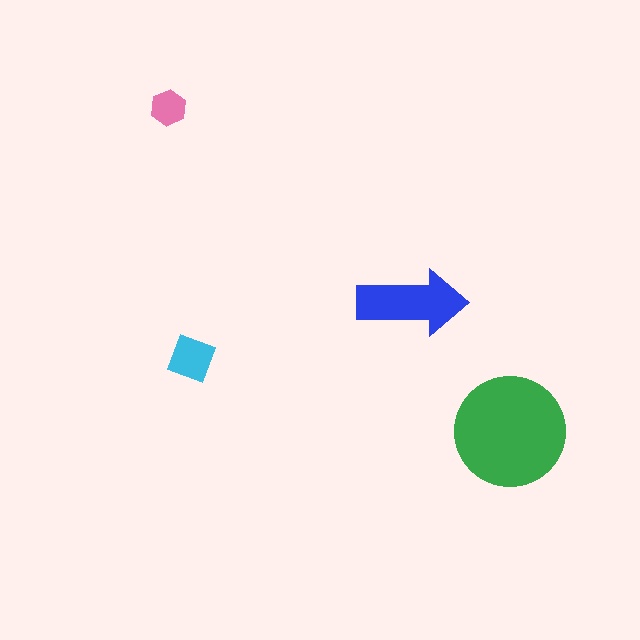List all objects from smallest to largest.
The pink hexagon, the cyan diamond, the blue arrow, the green circle.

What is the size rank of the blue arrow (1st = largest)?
2nd.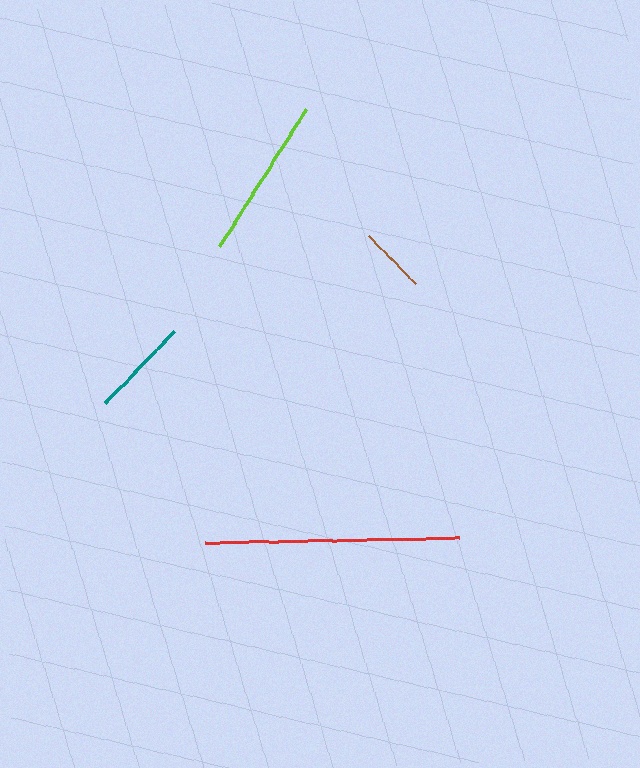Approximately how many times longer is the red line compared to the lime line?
The red line is approximately 1.6 times the length of the lime line.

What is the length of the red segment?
The red segment is approximately 254 pixels long.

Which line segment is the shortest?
The brown line is the shortest at approximately 66 pixels.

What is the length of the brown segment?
The brown segment is approximately 66 pixels long.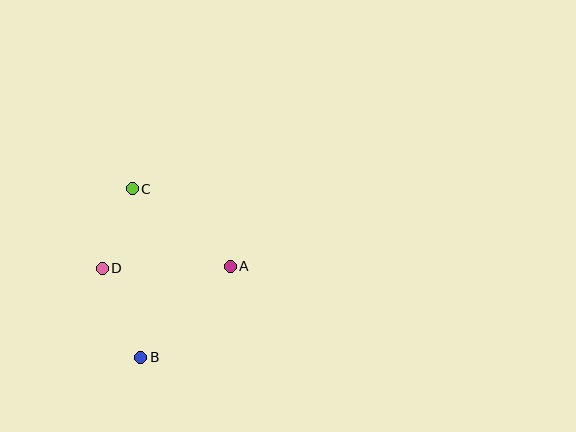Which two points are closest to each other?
Points C and D are closest to each other.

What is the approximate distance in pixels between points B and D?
The distance between B and D is approximately 97 pixels.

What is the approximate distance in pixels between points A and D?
The distance between A and D is approximately 128 pixels.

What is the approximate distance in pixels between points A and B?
The distance between A and B is approximately 128 pixels.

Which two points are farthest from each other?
Points B and C are farthest from each other.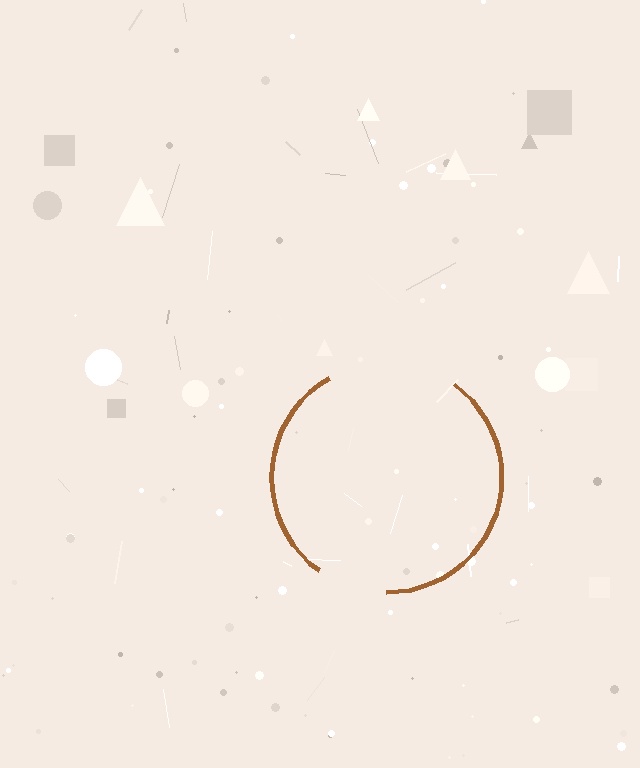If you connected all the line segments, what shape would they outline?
They would outline a circle.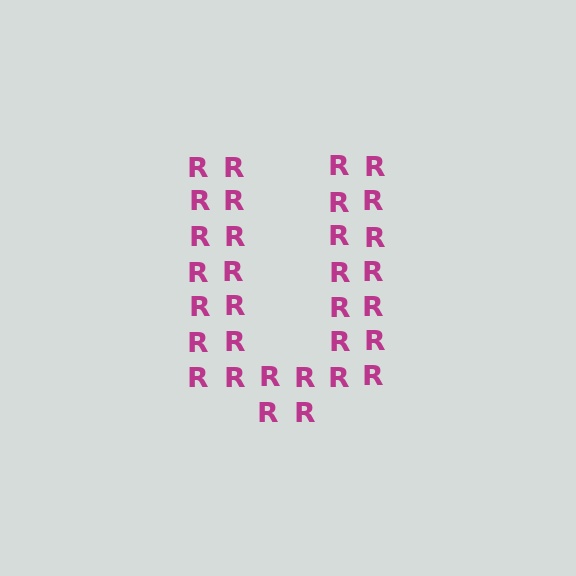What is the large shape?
The large shape is the letter U.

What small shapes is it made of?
It is made of small letter R's.